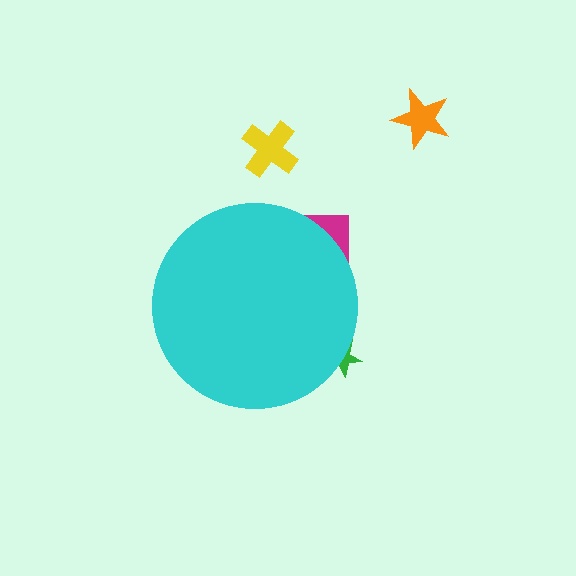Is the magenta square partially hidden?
Yes, the magenta square is partially hidden behind the cyan circle.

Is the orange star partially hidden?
No, the orange star is fully visible.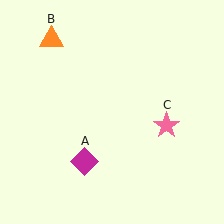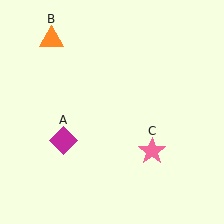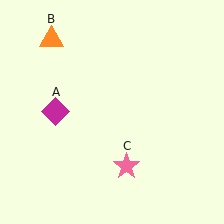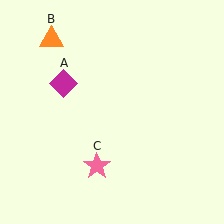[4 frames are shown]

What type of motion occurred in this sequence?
The magenta diamond (object A), pink star (object C) rotated clockwise around the center of the scene.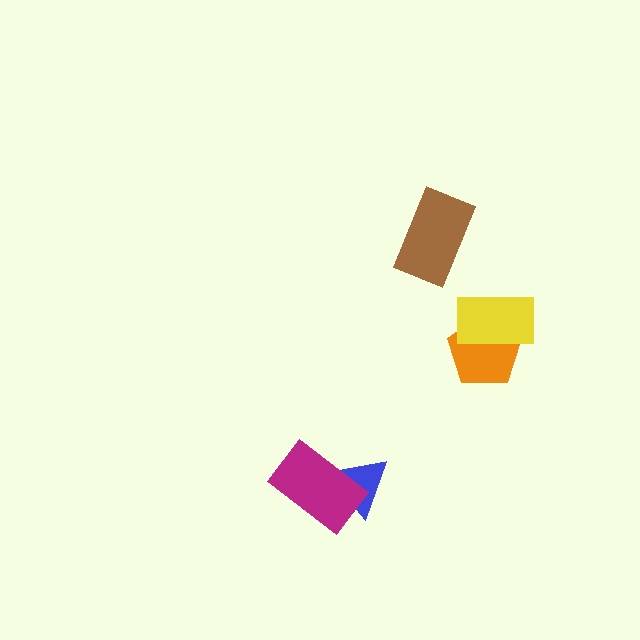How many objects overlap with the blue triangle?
1 object overlaps with the blue triangle.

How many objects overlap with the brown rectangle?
0 objects overlap with the brown rectangle.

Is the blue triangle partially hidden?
Yes, it is partially covered by another shape.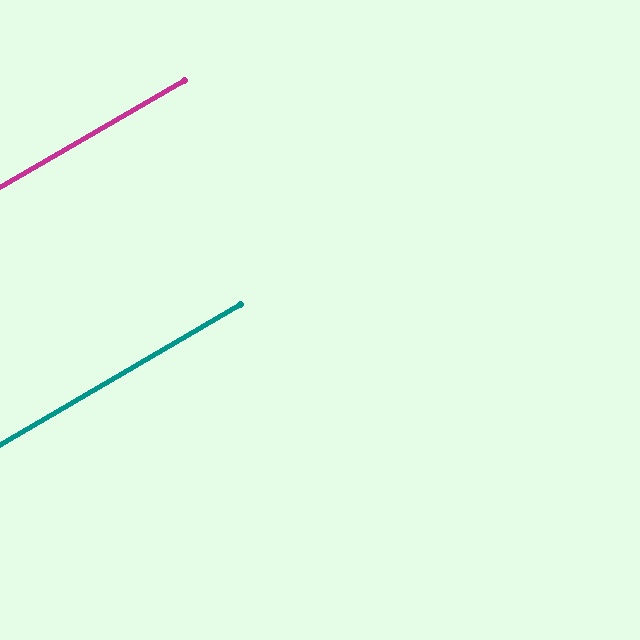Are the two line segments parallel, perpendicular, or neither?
Parallel — their directions differ by only 0.2°.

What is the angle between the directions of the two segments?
Approximately 0 degrees.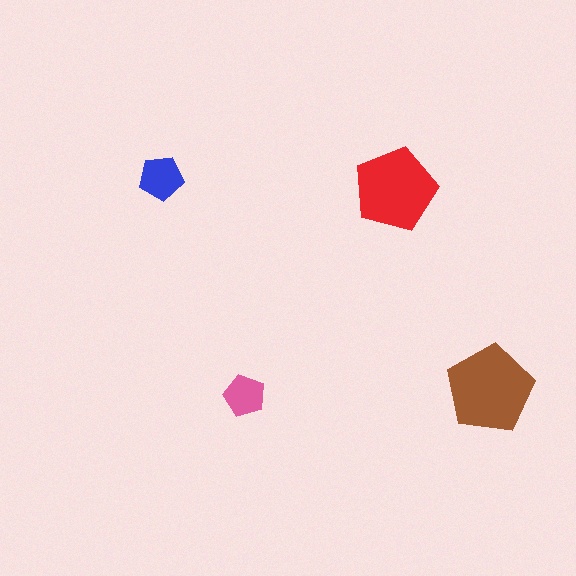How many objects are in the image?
There are 4 objects in the image.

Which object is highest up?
The blue pentagon is topmost.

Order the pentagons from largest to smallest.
the brown one, the red one, the blue one, the pink one.